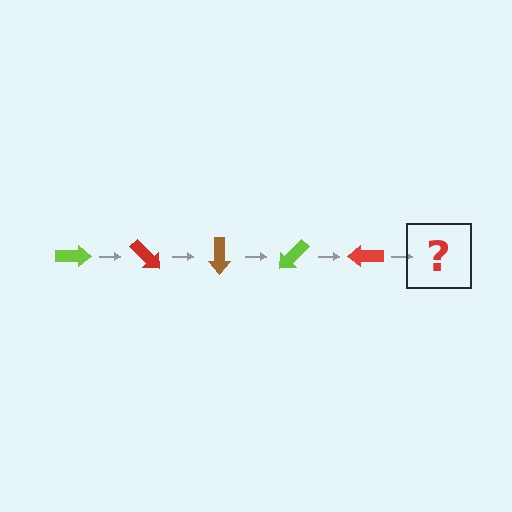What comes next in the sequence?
The next element should be a brown arrow, rotated 225 degrees from the start.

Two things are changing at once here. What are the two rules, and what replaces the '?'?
The two rules are that it rotates 45 degrees each step and the color cycles through lime, red, and brown. The '?' should be a brown arrow, rotated 225 degrees from the start.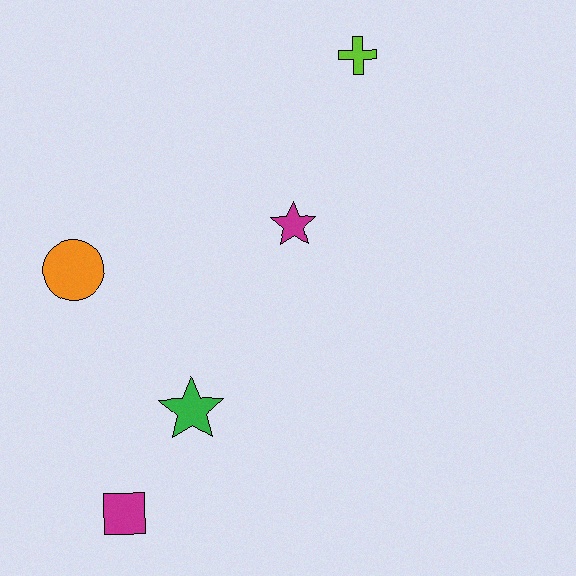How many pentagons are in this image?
There are no pentagons.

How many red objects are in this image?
There are no red objects.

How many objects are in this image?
There are 5 objects.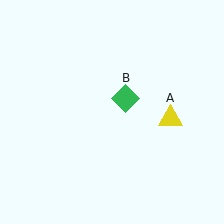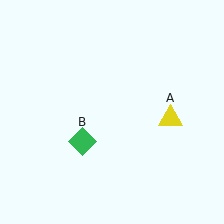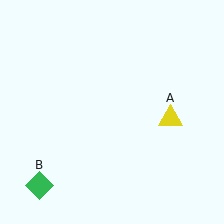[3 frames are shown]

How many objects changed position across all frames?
1 object changed position: green diamond (object B).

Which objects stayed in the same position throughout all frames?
Yellow triangle (object A) remained stationary.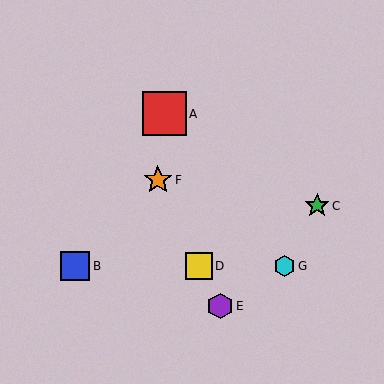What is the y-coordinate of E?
Object E is at y≈306.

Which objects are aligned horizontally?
Objects B, D, G are aligned horizontally.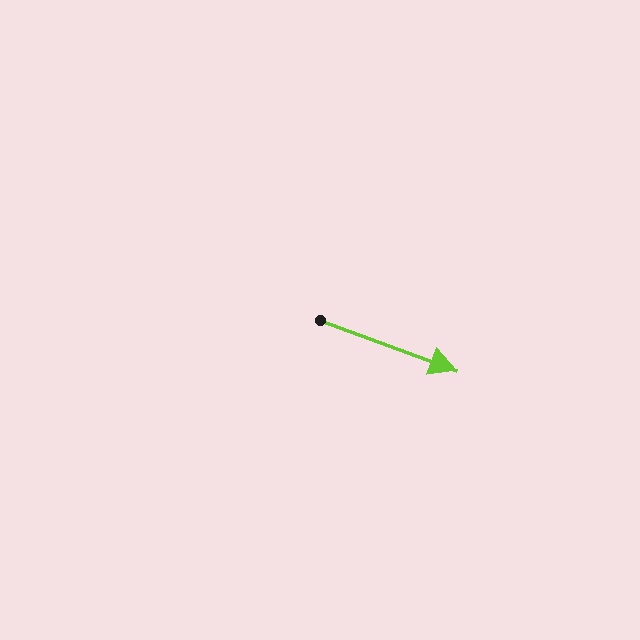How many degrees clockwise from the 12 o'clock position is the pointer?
Approximately 110 degrees.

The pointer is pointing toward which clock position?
Roughly 4 o'clock.